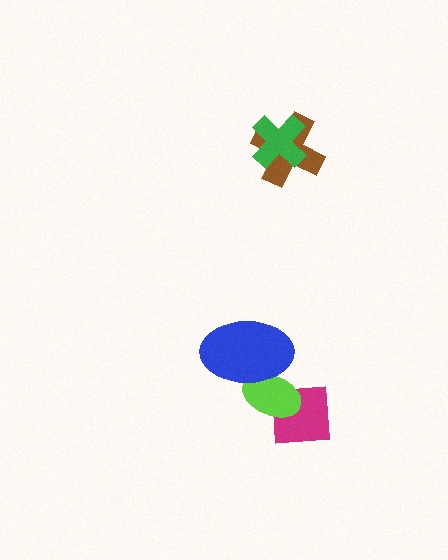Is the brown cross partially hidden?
Yes, it is partially covered by another shape.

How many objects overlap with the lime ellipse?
2 objects overlap with the lime ellipse.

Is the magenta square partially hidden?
Yes, it is partially covered by another shape.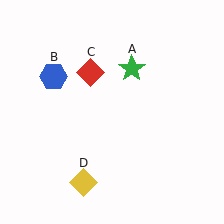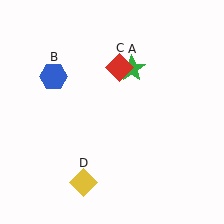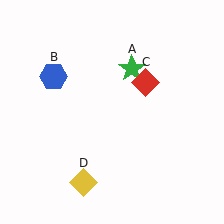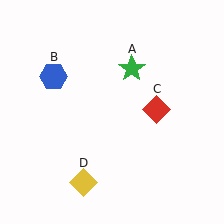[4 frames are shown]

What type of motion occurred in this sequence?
The red diamond (object C) rotated clockwise around the center of the scene.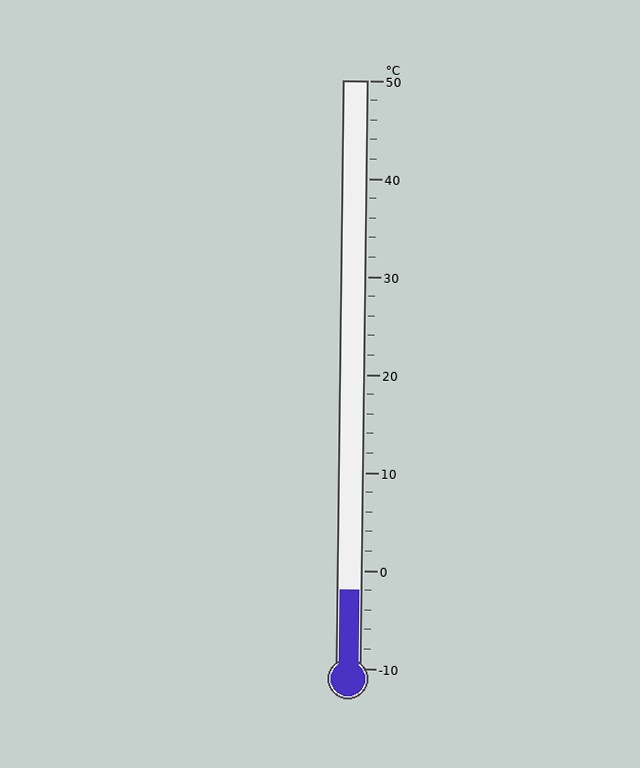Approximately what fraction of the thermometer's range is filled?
The thermometer is filled to approximately 15% of its range.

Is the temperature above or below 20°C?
The temperature is below 20°C.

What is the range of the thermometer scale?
The thermometer scale ranges from -10°C to 50°C.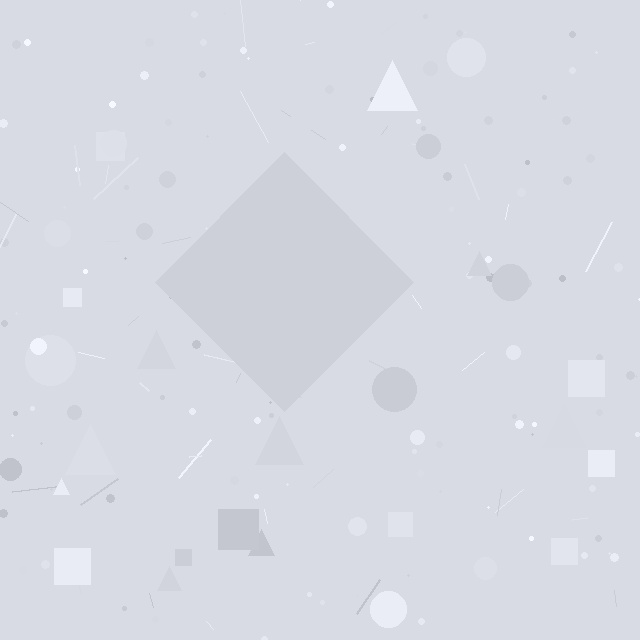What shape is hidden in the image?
A diamond is hidden in the image.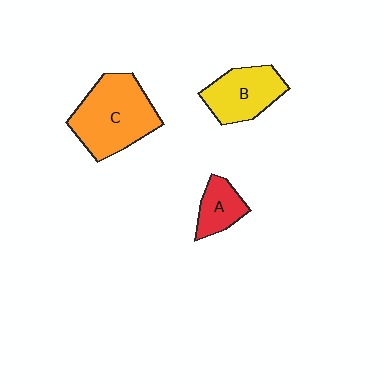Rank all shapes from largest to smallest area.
From largest to smallest: C (orange), B (yellow), A (red).